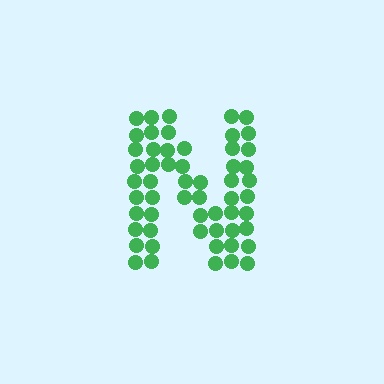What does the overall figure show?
The overall figure shows the letter N.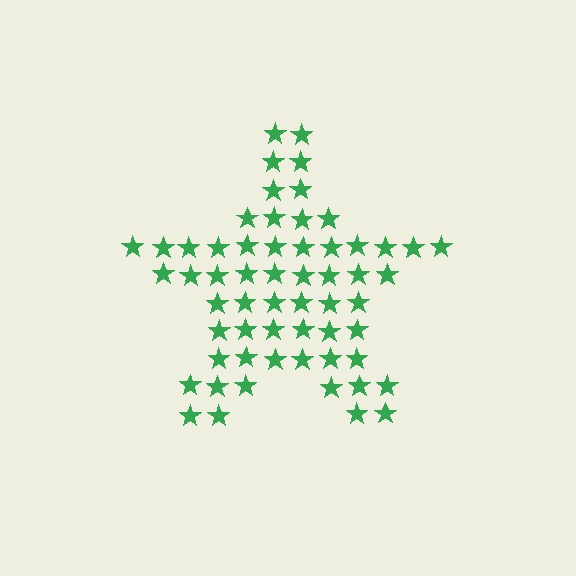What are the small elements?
The small elements are stars.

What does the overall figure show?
The overall figure shows a star.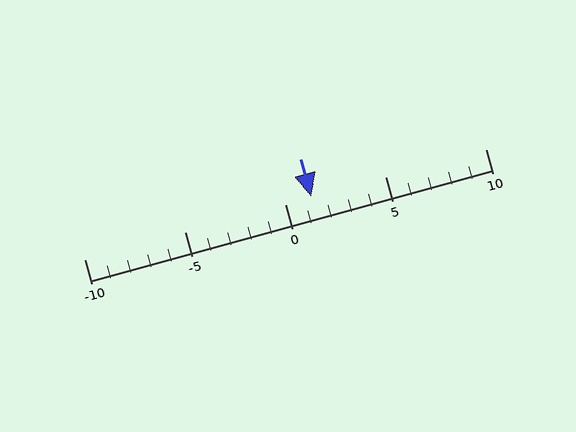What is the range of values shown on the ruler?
The ruler shows values from -10 to 10.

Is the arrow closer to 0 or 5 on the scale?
The arrow is closer to 0.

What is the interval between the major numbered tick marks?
The major tick marks are spaced 5 units apart.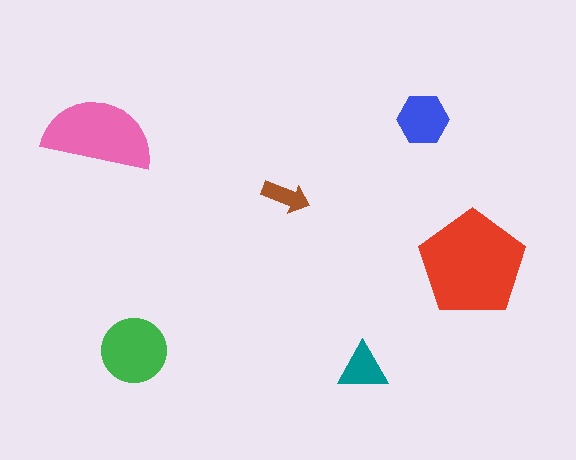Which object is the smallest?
The brown arrow.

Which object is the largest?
The red pentagon.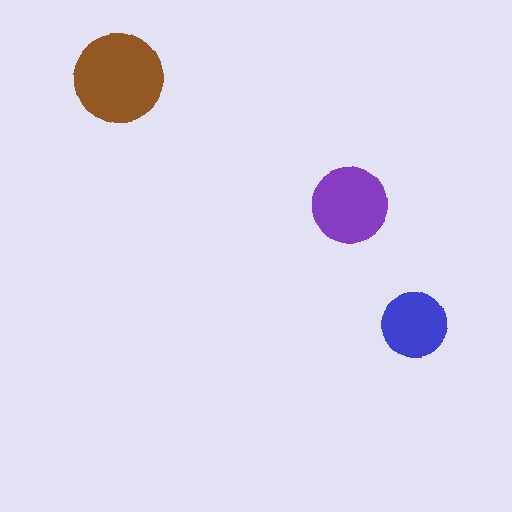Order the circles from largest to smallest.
the brown one, the purple one, the blue one.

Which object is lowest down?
The blue circle is bottommost.